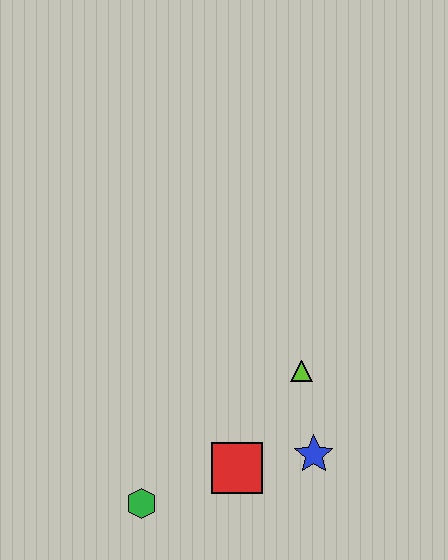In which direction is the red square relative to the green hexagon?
The red square is to the right of the green hexagon.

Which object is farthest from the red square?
The lime triangle is farthest from the red square.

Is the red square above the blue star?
No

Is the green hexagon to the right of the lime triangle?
No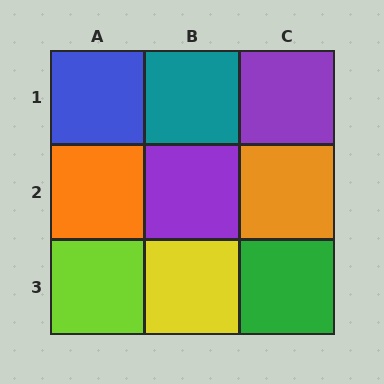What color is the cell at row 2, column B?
Purple.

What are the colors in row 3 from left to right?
Lime, yellow, green.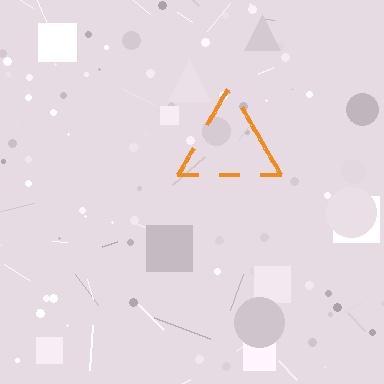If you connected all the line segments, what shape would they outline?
They would outline a triangle.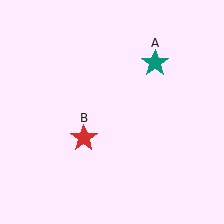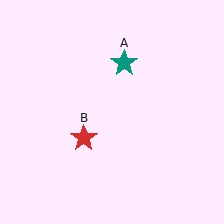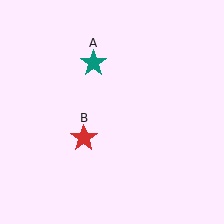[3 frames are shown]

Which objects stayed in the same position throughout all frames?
Red star (object B) remained stationary.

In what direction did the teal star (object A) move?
The teal star (object A) moved left.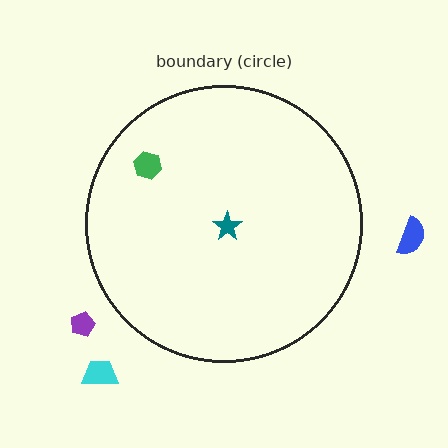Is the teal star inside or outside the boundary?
Inside.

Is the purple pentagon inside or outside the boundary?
Outside.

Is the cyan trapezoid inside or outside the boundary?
Outside.